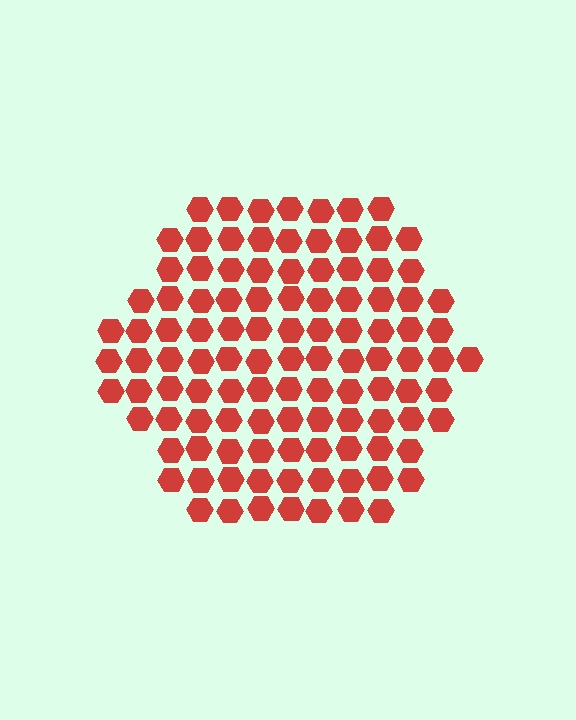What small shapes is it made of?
It is made of small hexagons.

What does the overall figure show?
The overall figure shows a hexagon.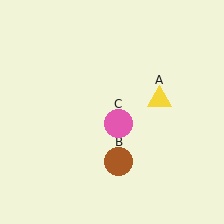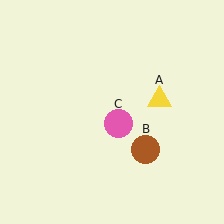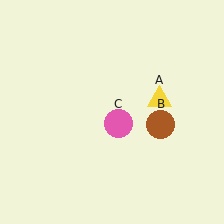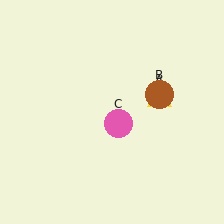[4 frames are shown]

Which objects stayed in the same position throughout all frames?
Yellow triangle (object A) and pink circle (object C) remained stationary.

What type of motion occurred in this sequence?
The brown circle (object B) rotated counterclockwise around the center of the scene.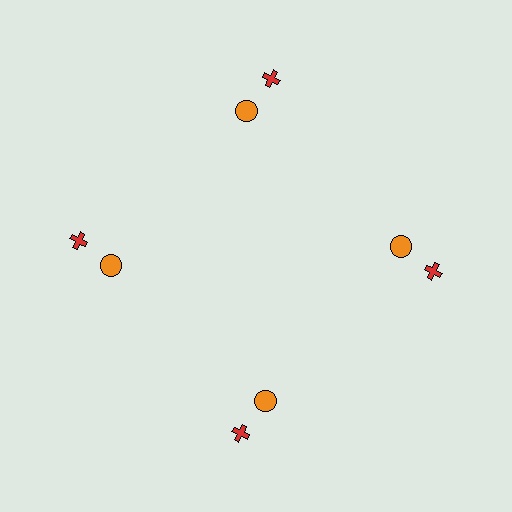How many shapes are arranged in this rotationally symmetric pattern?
There are 8 shapes, arranged in 4 groups of 2.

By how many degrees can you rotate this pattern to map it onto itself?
The pattern maps onto itself every 90 degrees of rotation.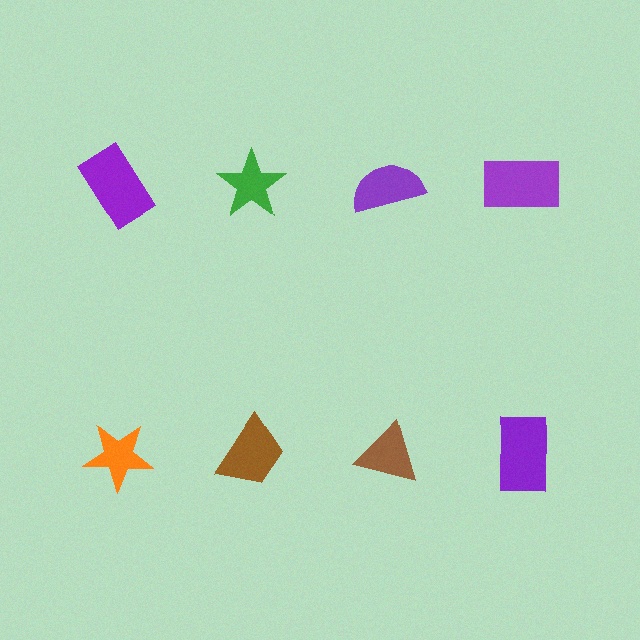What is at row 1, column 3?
A purple semicircle.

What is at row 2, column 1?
An orange star.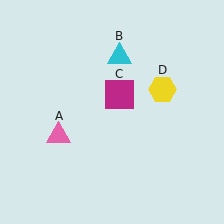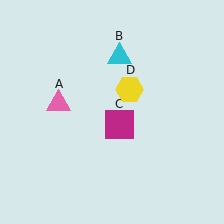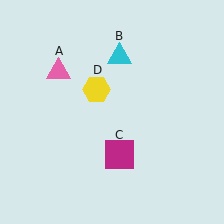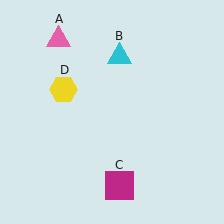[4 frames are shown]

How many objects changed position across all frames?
3 objects changed position: pink triangle (object A), magenta square (object C), yellow hexagon (object D).